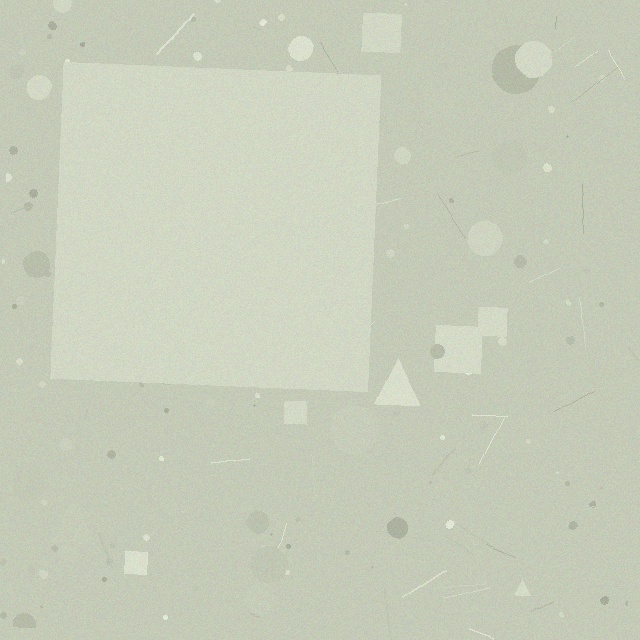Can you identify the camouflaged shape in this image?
The camouflaged shape is a square.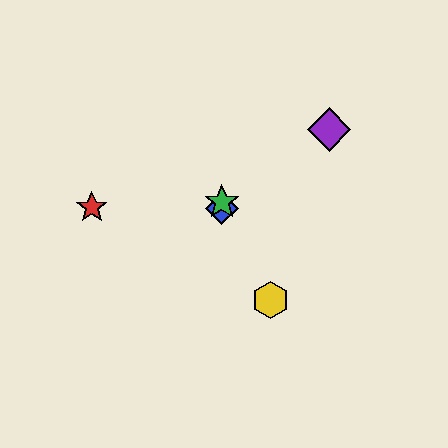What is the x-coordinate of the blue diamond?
The blue diamond is at x≈222.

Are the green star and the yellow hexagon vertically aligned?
No, the green star is at x≈222 and the yellow hexagon is at x≈271.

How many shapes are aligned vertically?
2 shapes (the blue diamond, the green star) are aligned vertically.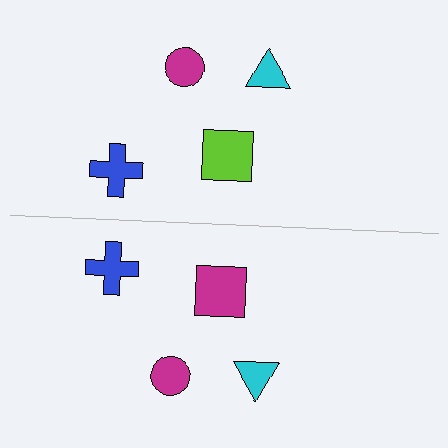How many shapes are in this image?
There are 8 shapes in this image.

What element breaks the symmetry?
The magenta square on the bottom side breaks the symmetry — its mirror counterpart is lime.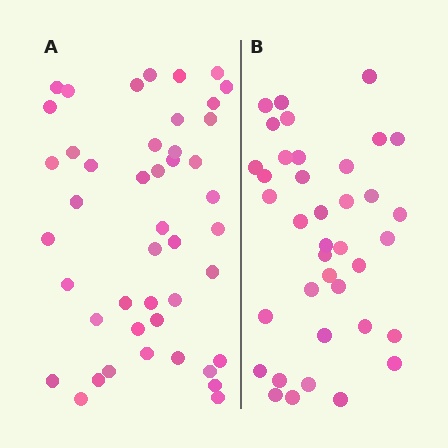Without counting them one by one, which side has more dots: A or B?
Region A (the left region) has more dots.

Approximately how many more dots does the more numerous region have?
Region A has roughly 8 or so more dots than region B.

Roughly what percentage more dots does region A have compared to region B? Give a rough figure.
About 20% more.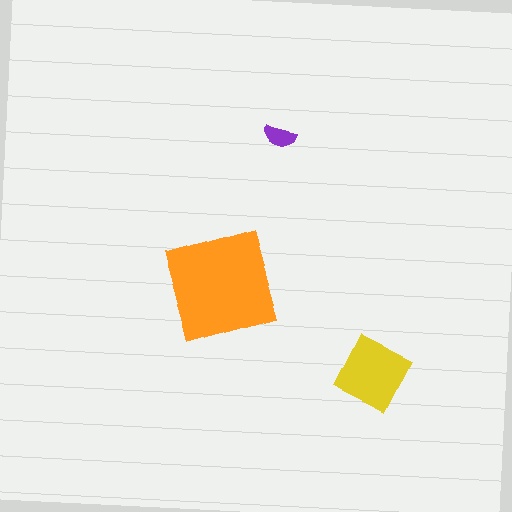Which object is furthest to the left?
The orange square is leftmost.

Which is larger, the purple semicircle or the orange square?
The orange square.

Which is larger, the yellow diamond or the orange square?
The orange square.